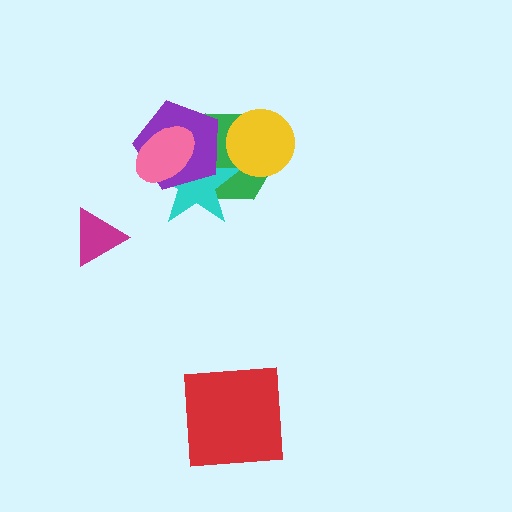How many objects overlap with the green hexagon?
4 objects overlap with the green hexagon.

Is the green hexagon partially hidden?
Yes, it is partially covered by another shape.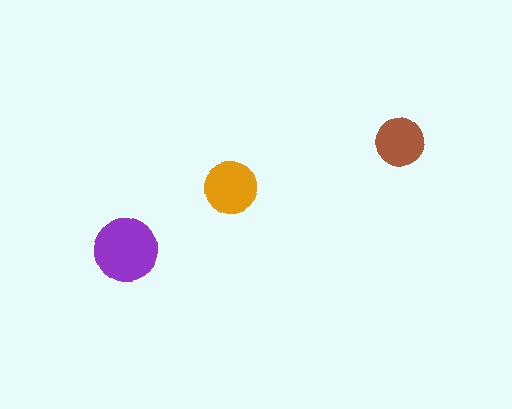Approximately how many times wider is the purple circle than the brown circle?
About 1.5 times wider.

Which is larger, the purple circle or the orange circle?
The purple one.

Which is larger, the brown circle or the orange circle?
The orange one.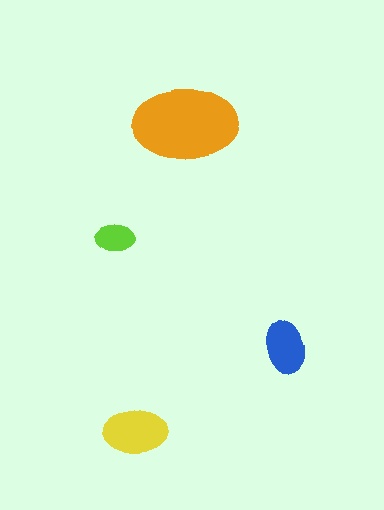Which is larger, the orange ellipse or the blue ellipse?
The orange one.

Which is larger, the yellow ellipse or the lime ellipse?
The yellow one.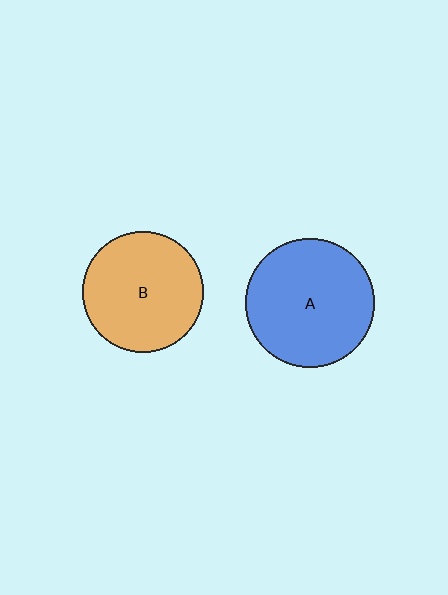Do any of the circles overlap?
No, none of the circles overlap.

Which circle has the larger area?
Circle A (blue).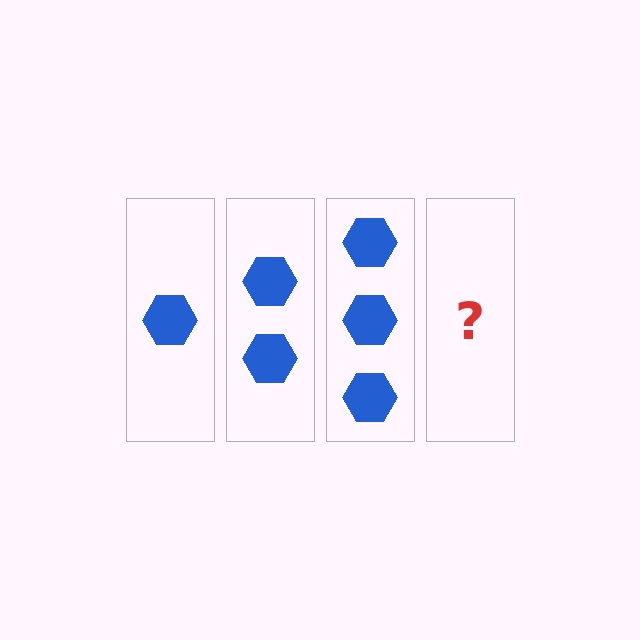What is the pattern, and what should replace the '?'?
The pattern is that each step adds one more hexagon. The '?' should be 4 hexagons.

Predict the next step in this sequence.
The next step is 4 hexagons.